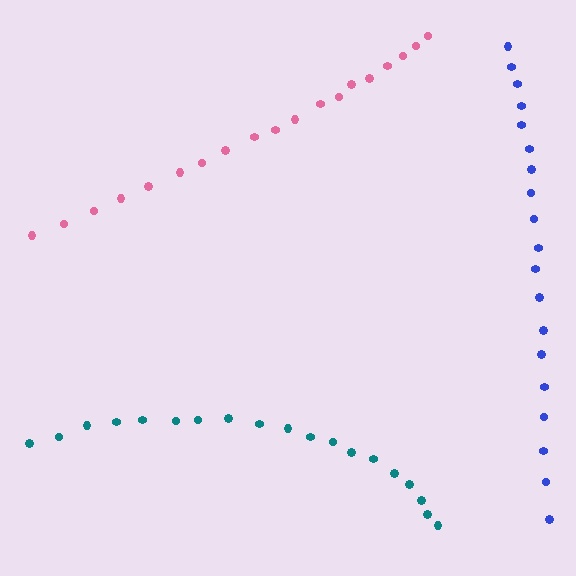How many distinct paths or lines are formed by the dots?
There are 3 distinct paths.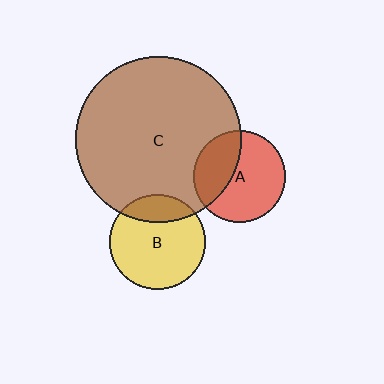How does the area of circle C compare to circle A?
Approximately 3.3 times.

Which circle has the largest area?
Circle C (brown).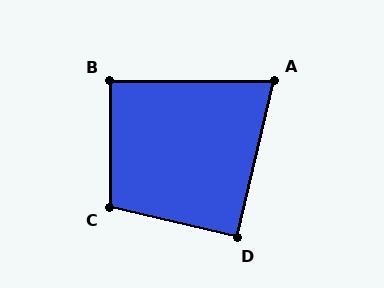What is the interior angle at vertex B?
Approximately 90 degrees (approximately right).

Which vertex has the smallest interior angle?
A, at approximately 77 degrees.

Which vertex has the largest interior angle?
C, at approximately 103 degrees.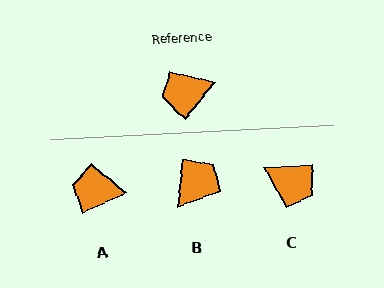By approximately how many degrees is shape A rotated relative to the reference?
Approximately 26 degrees clockwise.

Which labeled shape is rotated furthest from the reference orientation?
B, about 147 degrees away.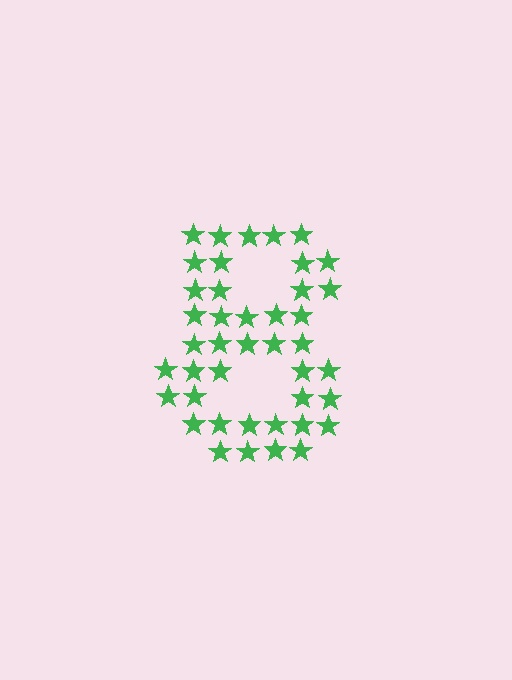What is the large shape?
The large shape is the digit 8.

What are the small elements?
The small elements are stars.